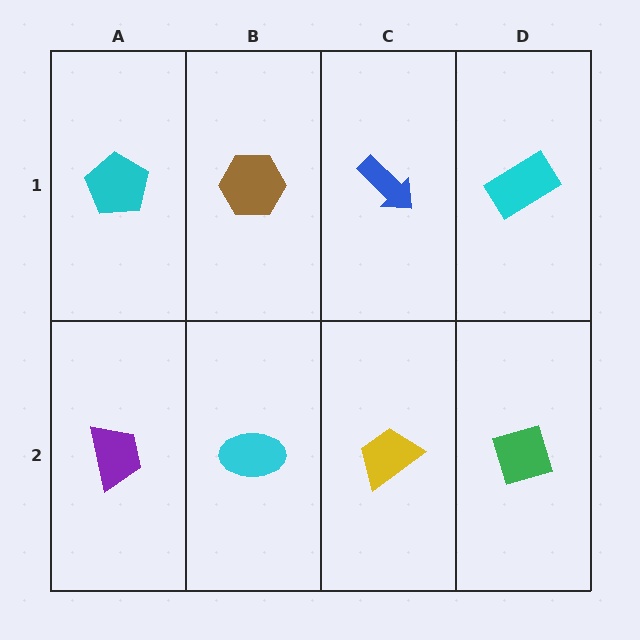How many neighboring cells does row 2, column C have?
3.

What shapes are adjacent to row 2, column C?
A blue arrow (row 1, column C), a cyan ellipse (row 2, column B), a green diamond (row 2, column D).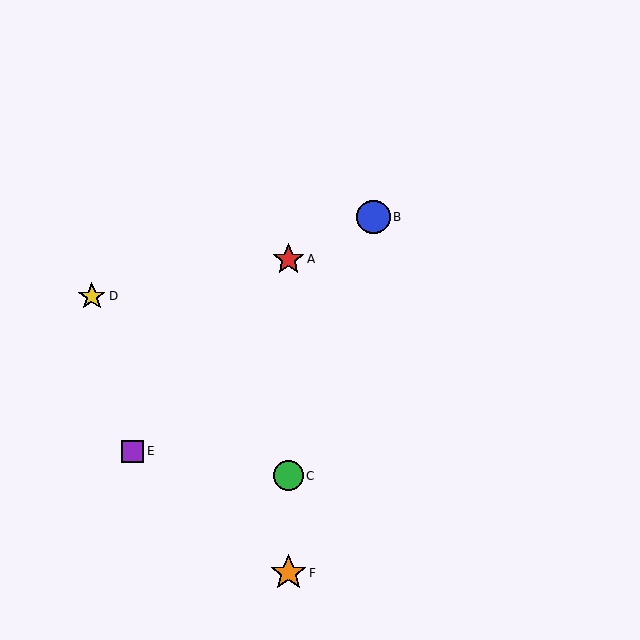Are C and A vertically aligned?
Yes, both are at x≈288.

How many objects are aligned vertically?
3 objects (A, C, F) are aligned vertically.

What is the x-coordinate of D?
Object D is at x≈92.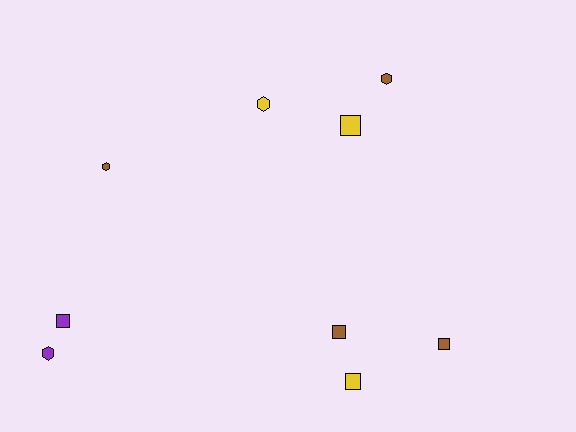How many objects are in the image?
There are 9 objects.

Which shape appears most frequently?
Square, with 5 objects.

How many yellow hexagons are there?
There is 1 yellow hexagon.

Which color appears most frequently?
Brown, with 4 objects.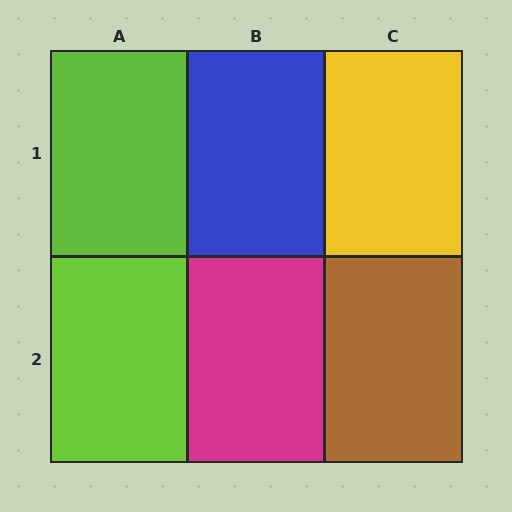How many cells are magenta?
1 cell is magenta.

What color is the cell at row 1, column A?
Lime.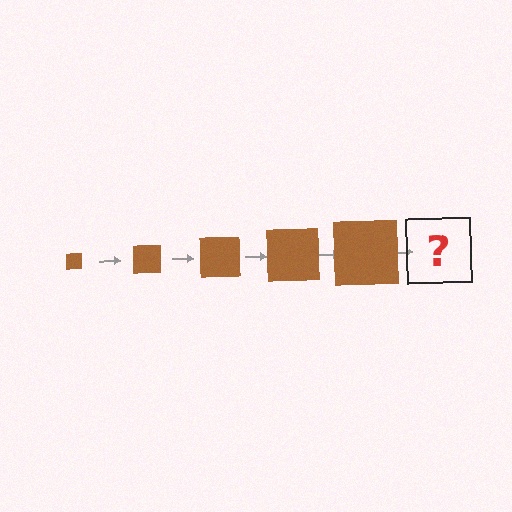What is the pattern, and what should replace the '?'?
The pattern is that the square gets progressively larger each step. The '?' should be a brown square, larger than the previous one.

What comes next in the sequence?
The next element should be a brown square, larger than the previous one.